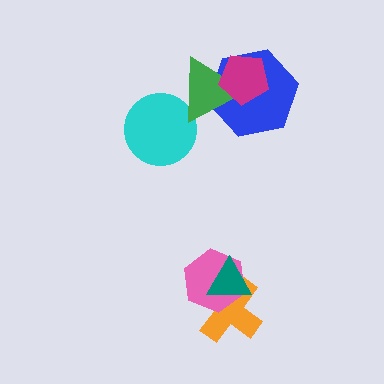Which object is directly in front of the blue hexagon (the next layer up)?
The green triangle is directly in front of the blue hexagon.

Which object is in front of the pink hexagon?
The teal triangle is in front of the pink hexagon.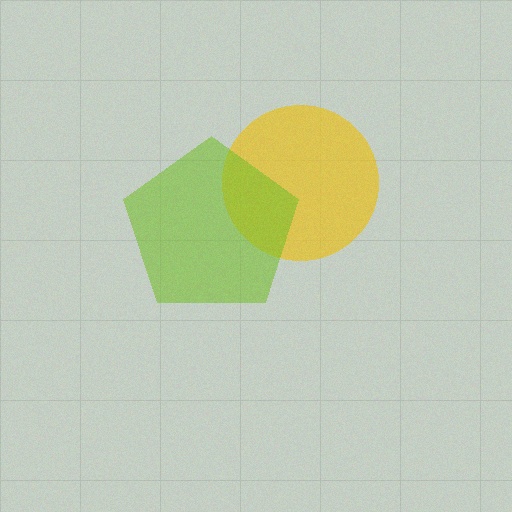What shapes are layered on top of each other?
The layered shapes are: a yellow circle, a lime pentagon.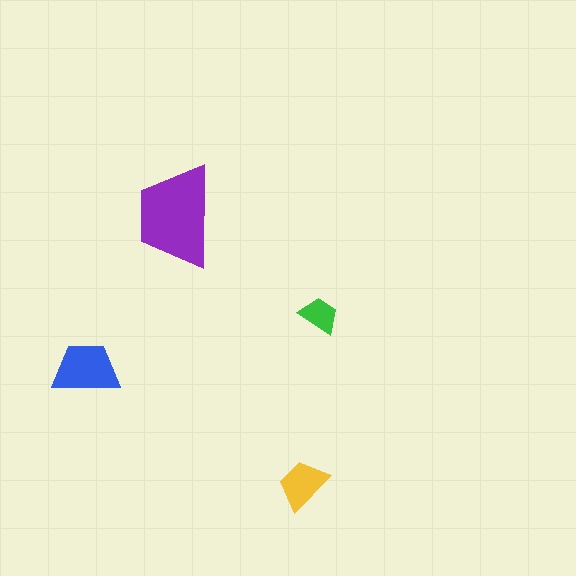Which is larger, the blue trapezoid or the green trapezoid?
The blue one.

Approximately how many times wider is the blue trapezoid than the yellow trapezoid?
About 1.5 times wider.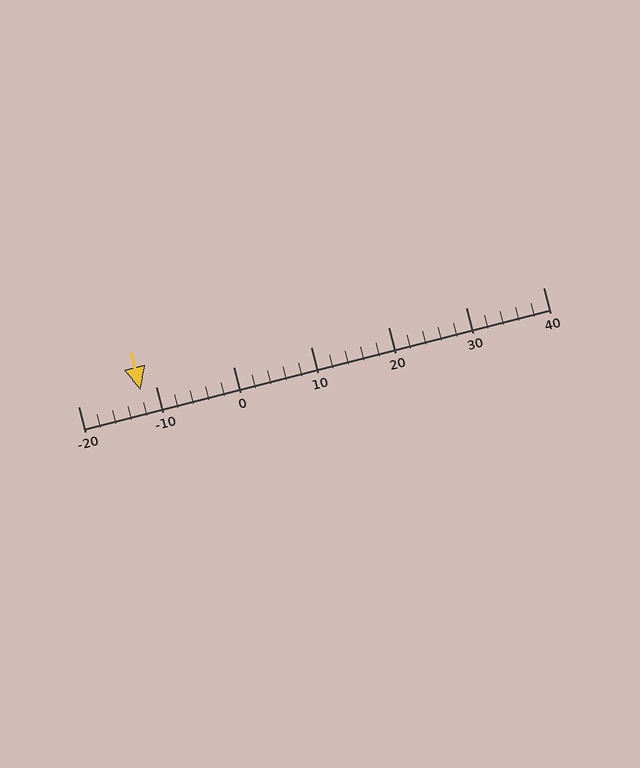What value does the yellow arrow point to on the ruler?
The yellow arrow points to approximately -12.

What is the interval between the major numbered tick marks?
The major tick marks are spaced 10 units apart.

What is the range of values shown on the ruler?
The ruler shows values from -20 to 40.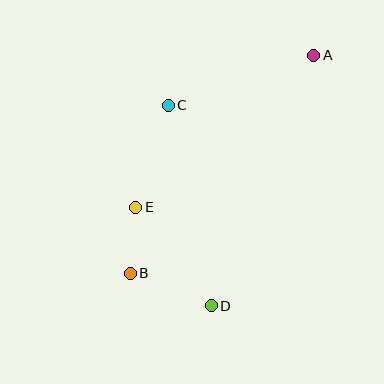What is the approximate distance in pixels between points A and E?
The distance between A and E is approximately 234 pixels.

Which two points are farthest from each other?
Points A and B are farthest from each other.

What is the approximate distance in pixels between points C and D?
The distance between C and D is approximately 205 pixels.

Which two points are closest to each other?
Points B and E are closest to each other.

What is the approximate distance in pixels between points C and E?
The distance between C and E is approximately 107 pixels.